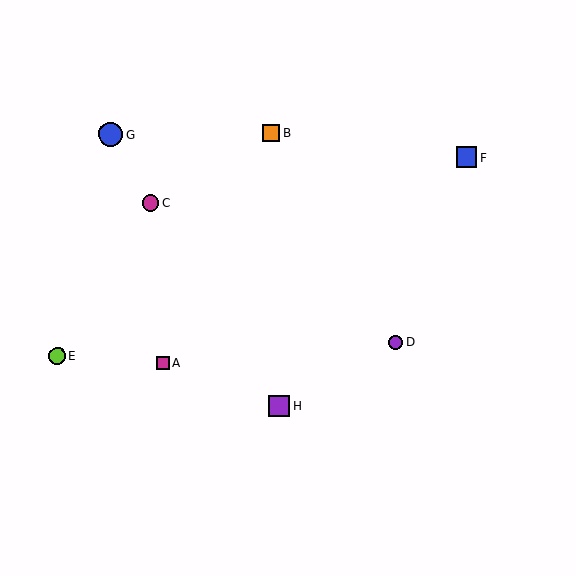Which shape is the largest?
The blue circle (labeled G) is the largest.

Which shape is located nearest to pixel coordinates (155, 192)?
The magenta circle (labeled C) at (150, 203) is nearest to that location.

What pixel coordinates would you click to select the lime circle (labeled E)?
Click at (57, 356) to select the lime circle E.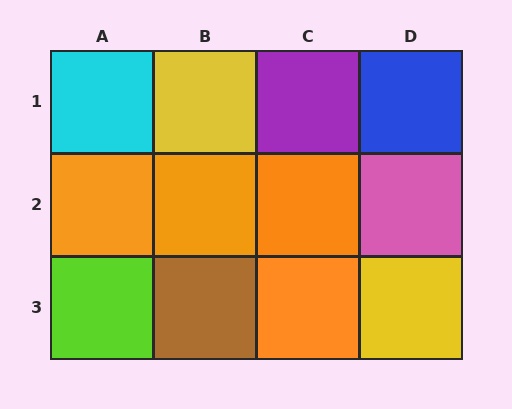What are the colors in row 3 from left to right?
Lime, brown, orange, yellow.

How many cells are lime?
1 cell is lime.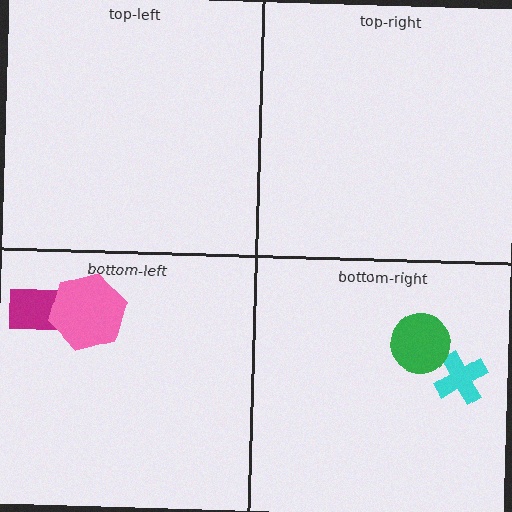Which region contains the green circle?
The bottom-right region.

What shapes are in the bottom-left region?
The magenta rectangle, the pink hexagon.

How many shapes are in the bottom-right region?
2.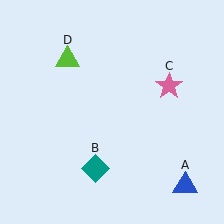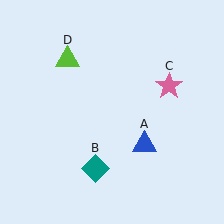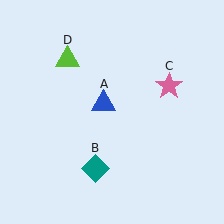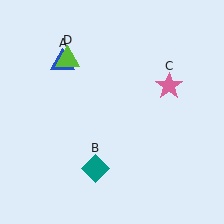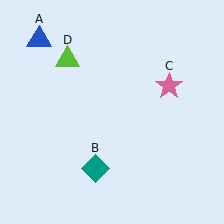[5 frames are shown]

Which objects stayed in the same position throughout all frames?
Teal diamond (object B) and pink star (object C) and lime triangle (object D) remained stationary.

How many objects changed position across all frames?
1 object changed position: blue triangle (object A).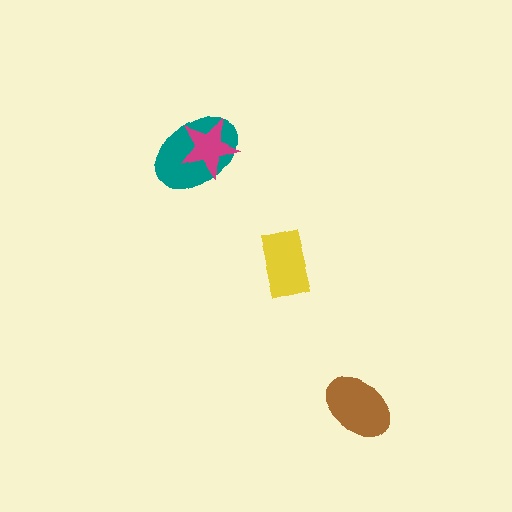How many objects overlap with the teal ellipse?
1 object overlaps with the teal ellipse.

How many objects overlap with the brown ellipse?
0 objects overlap with the brown ellipse.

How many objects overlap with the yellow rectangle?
0 objects overlap with the yellow rectangle.